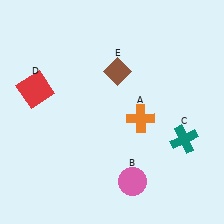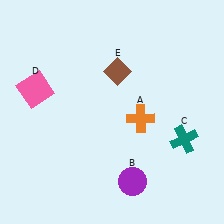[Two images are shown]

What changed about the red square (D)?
In Image 1, D is red. In Image 2, it changed to pink.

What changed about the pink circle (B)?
In Image 1, B is pink. In Image 2, it changed to purple.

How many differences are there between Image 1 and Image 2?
There are 2 differences between the two images.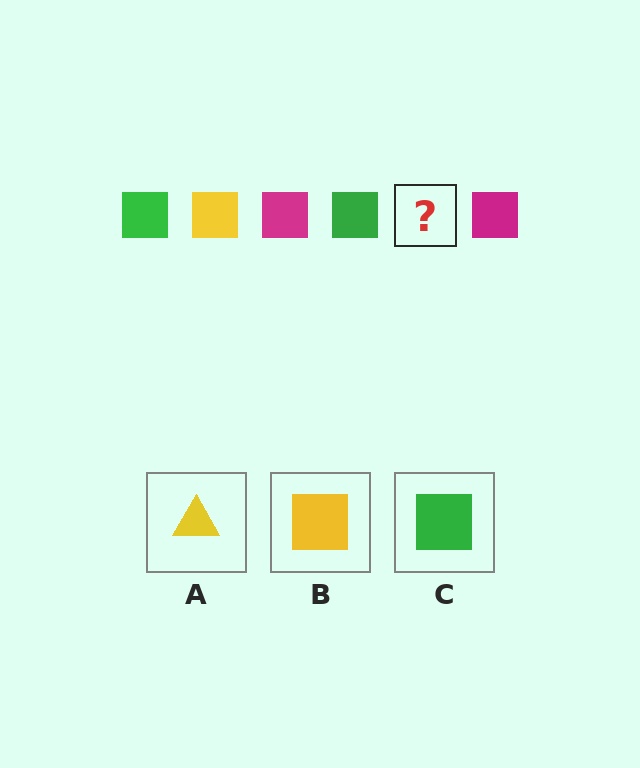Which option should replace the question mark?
Option B.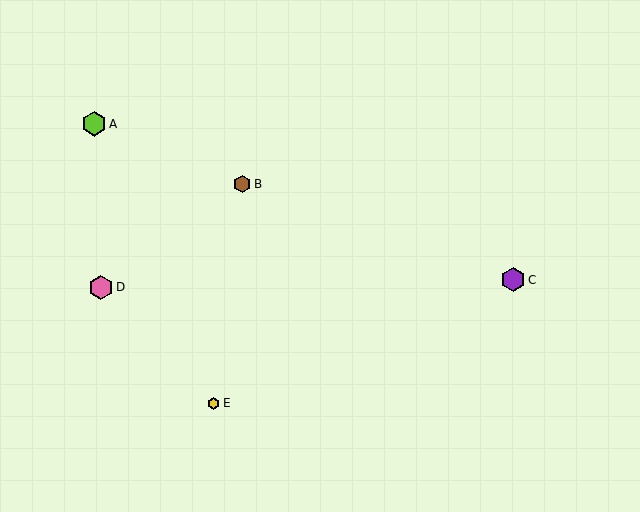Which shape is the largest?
The lime hexagon (labeled A) is the largest.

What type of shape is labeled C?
Shape C is a purple hexagon.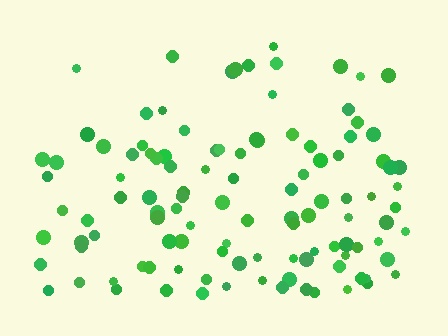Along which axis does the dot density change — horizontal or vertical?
Vertical.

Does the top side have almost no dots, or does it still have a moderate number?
Still a moderate number, just noticeably fewer than the bottom.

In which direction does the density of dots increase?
From top to bottom, with the bottom side densest.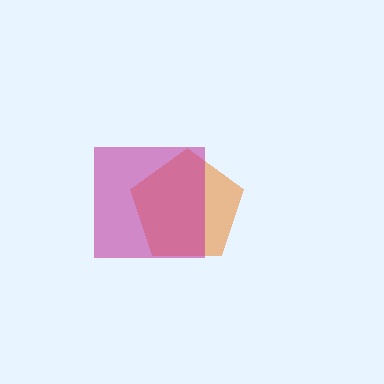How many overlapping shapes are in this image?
There are 2 overlapping shapes in the image.